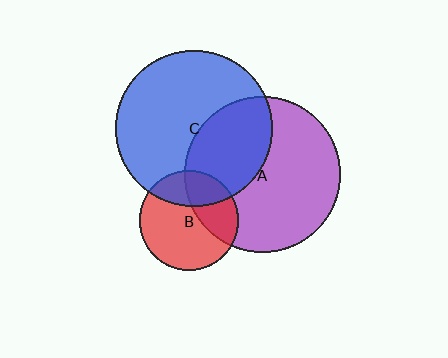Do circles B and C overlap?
Yes.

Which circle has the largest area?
Circle C (blue).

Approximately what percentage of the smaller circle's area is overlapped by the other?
Approximately 25%.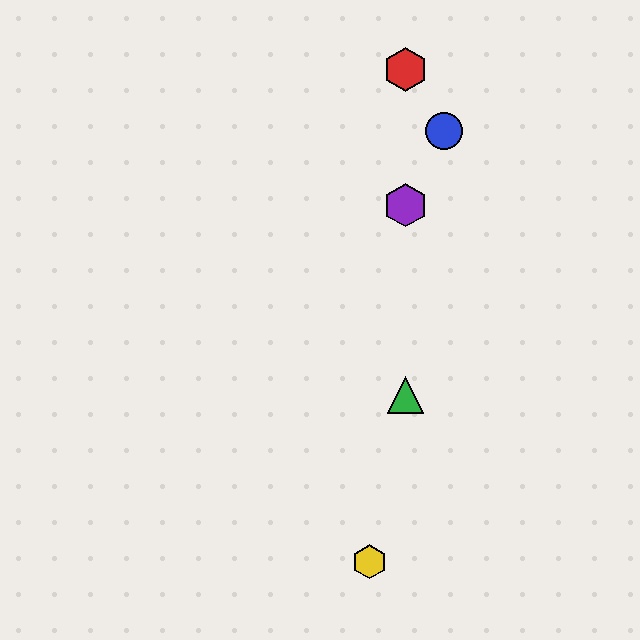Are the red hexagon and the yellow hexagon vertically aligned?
No, the red hexagon is at x≈405 and the yellow hexagon is at x≈370.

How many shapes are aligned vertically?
3 shapes (the red hexagon, the green triangle, the purple hexagon) are aligned vertically.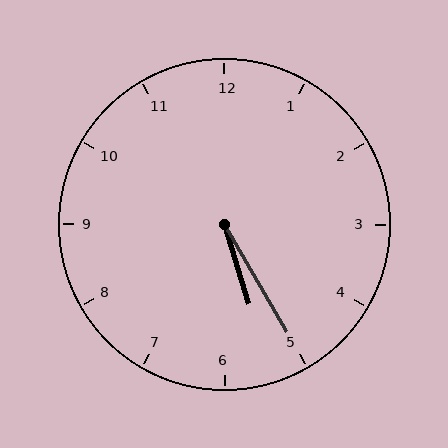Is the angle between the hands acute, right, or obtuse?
It is acute.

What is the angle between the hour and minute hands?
Approximately 12 degrees.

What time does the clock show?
5:25.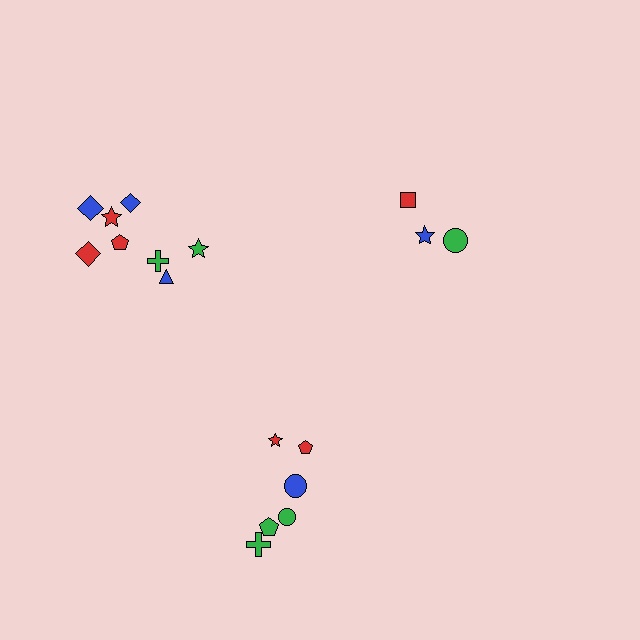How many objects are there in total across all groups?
There are 17 objects.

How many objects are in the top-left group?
There are 8 objects.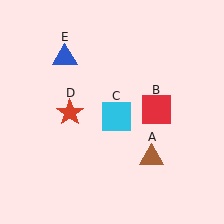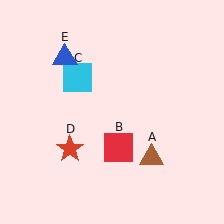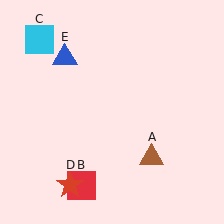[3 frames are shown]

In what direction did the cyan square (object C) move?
The cyan square (object C) moved up and to the left.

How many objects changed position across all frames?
3 objects changed position: red square (object B), cyan square (object C), red star (object D).